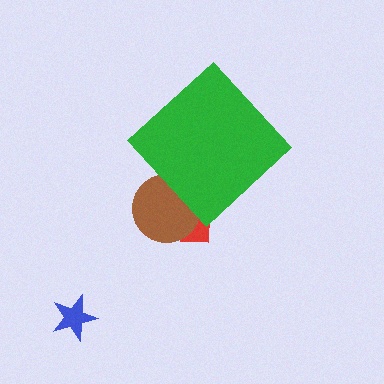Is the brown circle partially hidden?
Yes, the brown circle is partially hidden behind the green diamond.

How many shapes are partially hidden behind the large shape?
2 shapes are partially hidden.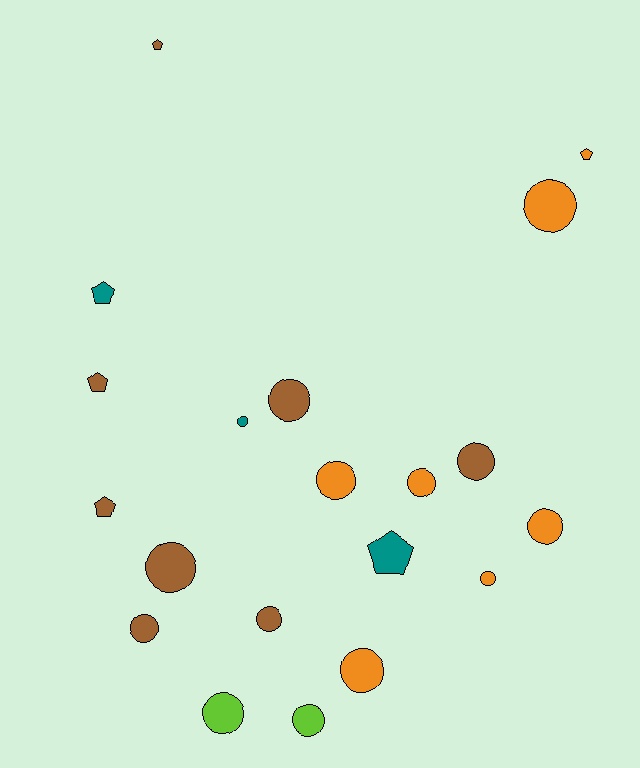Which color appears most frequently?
Brown, with 8 objects.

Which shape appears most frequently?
Circle, with 14 objects.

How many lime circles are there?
There are 2 lime circles.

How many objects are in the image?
There are 20 objects.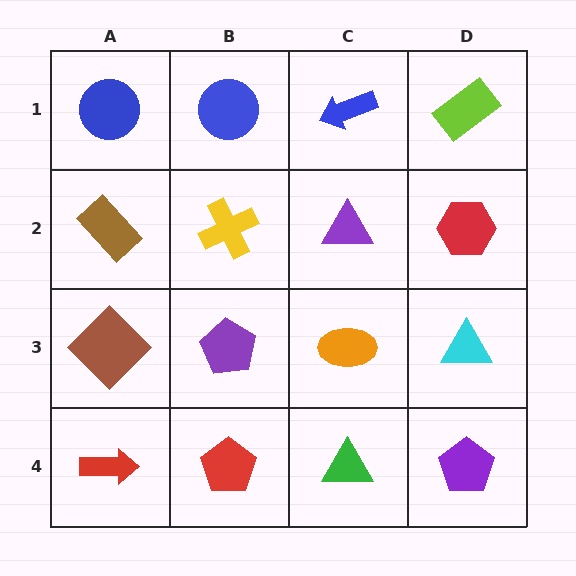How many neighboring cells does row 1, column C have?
3.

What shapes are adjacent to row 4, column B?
A purple pentagon (row 3, column B), a red arrow (row 4, column A), a green triangle (row 4, column C).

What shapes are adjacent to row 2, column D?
A lime rectangle (row 1, column D), a cyan triangle (row 3, column D), a purple triangle (row 2, column C).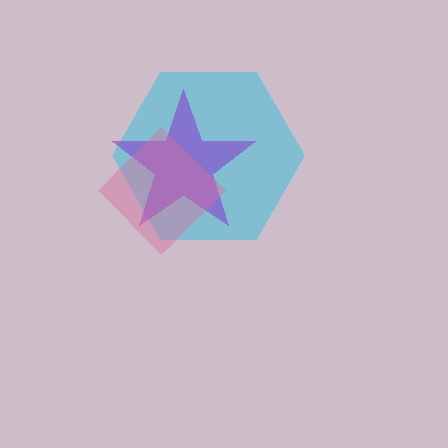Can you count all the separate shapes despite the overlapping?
Yes, there are 3 separate shapes.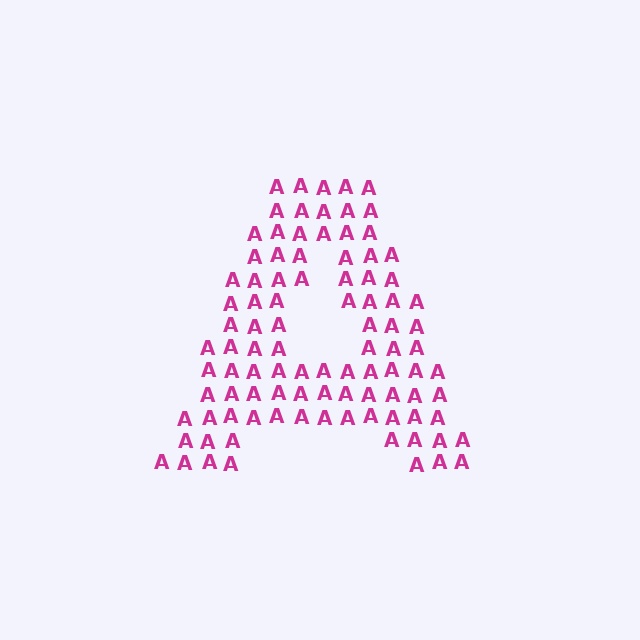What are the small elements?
The small elements are letter A's.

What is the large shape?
The large shape is the letter A.